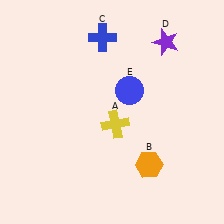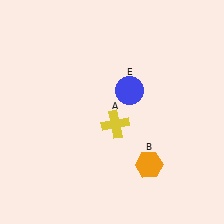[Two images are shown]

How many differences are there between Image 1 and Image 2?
There are 2 differences between the two images.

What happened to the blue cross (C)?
The blue cross (C) was removed in Image 2. It was in the top-left area of Image 1.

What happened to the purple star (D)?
The purple star (D) was removed in Image 2. It was in the top-right area of Image 1.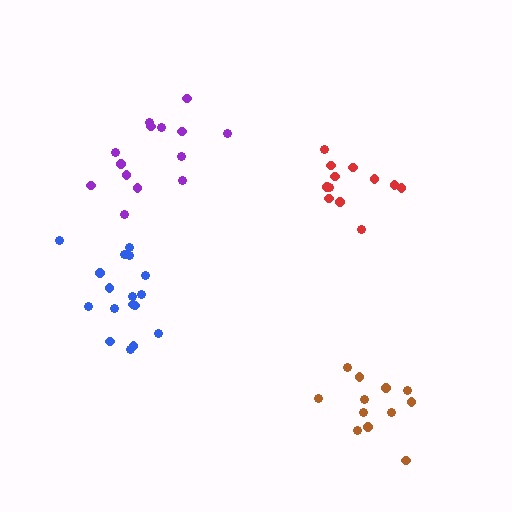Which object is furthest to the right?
The brown cluster is rightmost.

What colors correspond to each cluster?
The clusters are colored: red, brown, blue, purple.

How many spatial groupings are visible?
There are 4 spatial groupings.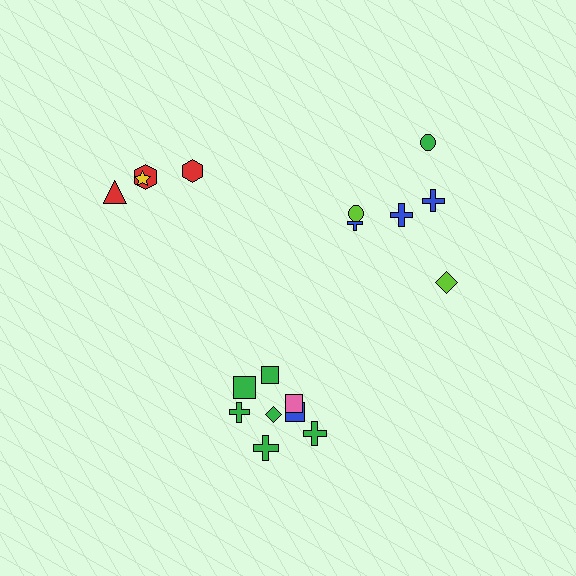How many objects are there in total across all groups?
There are 18 objects.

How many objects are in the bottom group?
There are 8 objects.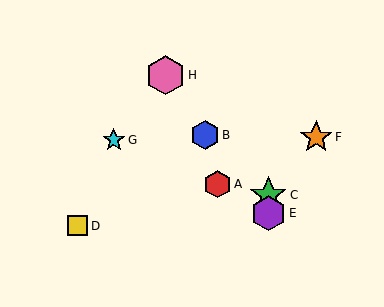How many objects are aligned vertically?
2 objects (C, E) are aligned vertically.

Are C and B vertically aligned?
No, C is at x≈268 and B is at x≈205.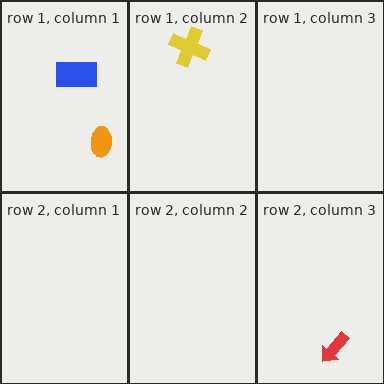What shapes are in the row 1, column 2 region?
The yellow cross.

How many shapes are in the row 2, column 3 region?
1.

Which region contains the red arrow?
The row 2, column 3 region.